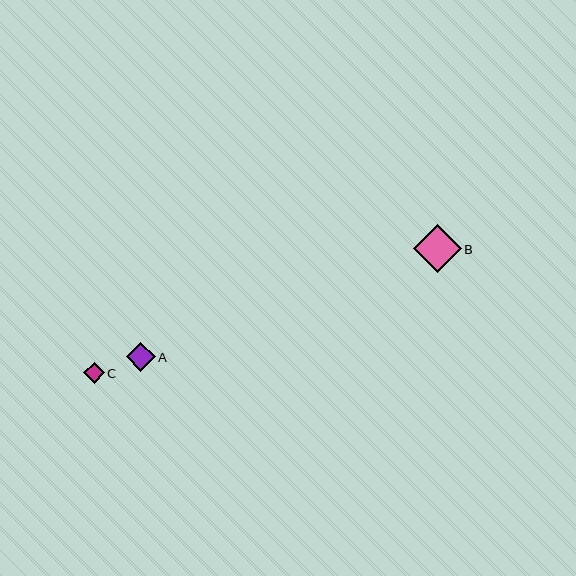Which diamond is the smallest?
Diamond C is the smallest with a size of approximately 21 pixels.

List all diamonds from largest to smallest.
From largest to smallest: B, A, C.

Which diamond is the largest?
Diamond B is the largest with a size of approximately 48 pixels.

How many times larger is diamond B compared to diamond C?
Diamond B is approximately 2.3 times the size of diamond C.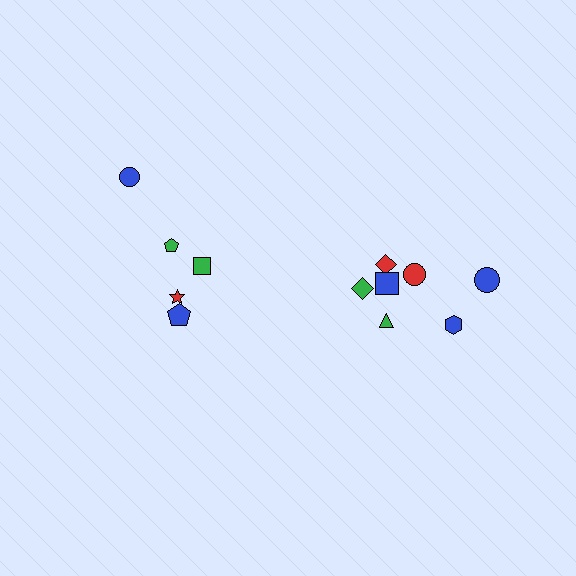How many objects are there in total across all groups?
There are 13 objects.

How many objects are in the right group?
There are 8 objects.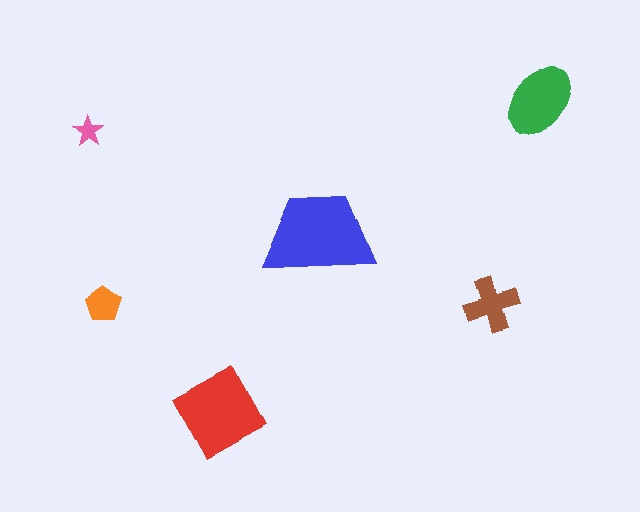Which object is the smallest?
The pink star.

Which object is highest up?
The green ellipse is topmost.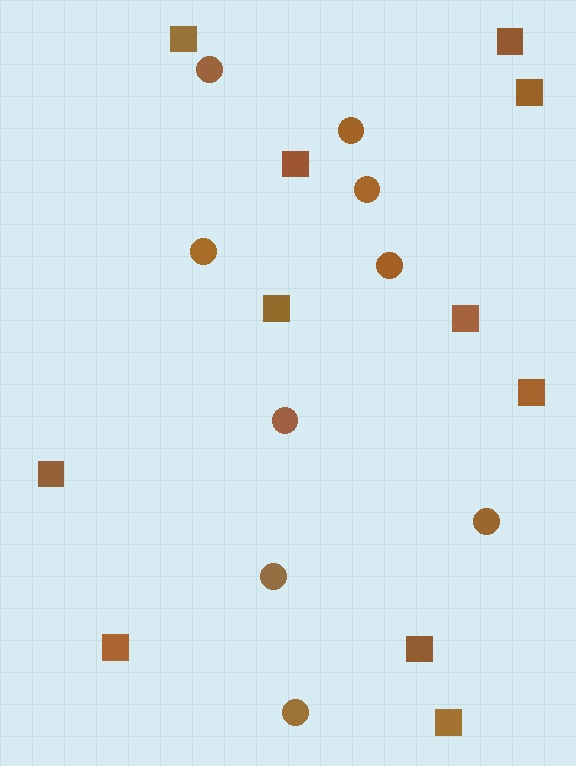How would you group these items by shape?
There are 2 groups: one group of squares (11) and one group of circles (9).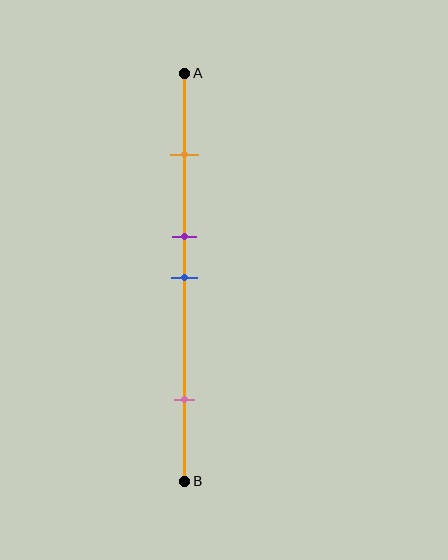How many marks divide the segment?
There are 4 marks dividing the segment.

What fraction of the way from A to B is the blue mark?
The blue mark is approximately 50% (0.5) of the way from A to B.